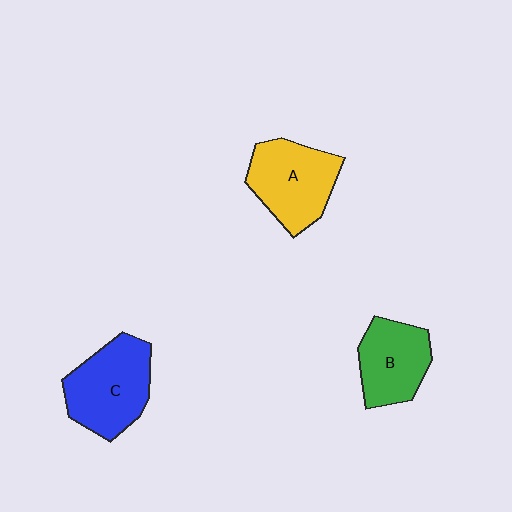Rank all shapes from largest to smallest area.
From largest to smallest: C (blue), A (yellow), B (green).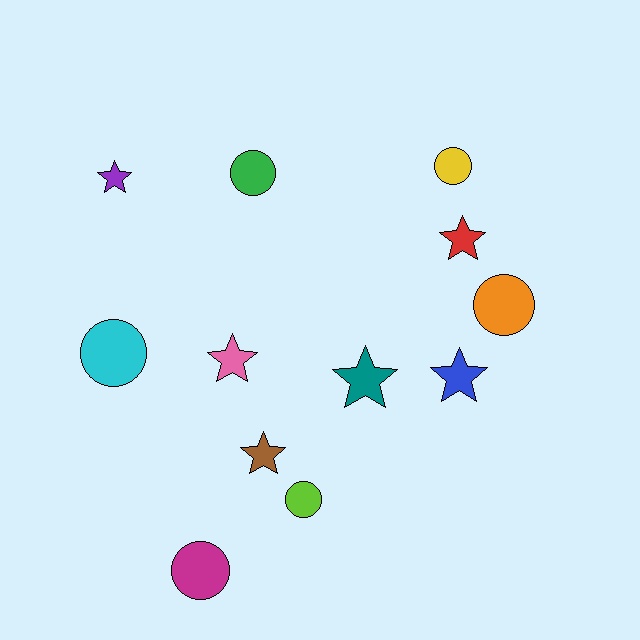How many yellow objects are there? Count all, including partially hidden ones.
There is 1 yellow object.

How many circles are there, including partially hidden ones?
There are 6 circles.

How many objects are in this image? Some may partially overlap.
There are 12 objects.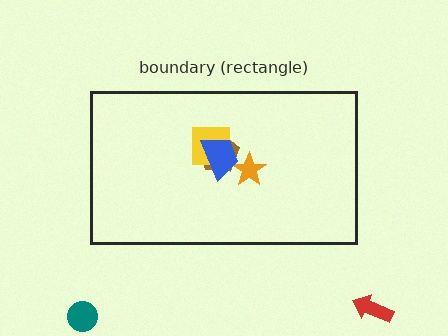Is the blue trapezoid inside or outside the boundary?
Inside.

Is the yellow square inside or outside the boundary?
Inside.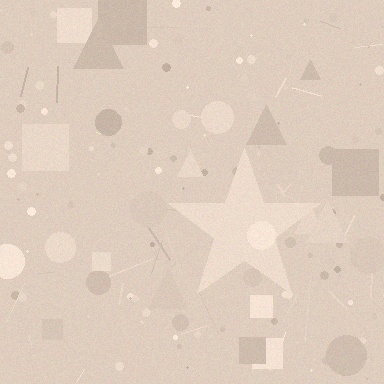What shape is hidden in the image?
A star is hidden in the image.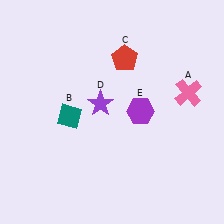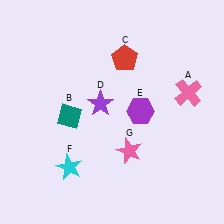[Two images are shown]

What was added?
A cyan star (F), a pink star (G) were added in Image 2.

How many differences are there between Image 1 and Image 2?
There are 2 differences between the two images.